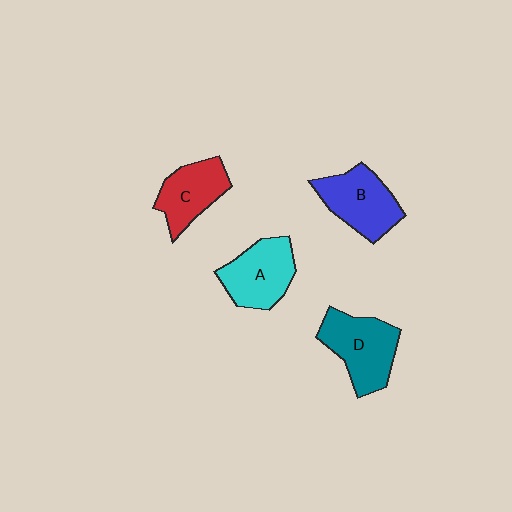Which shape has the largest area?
Shape D (teal).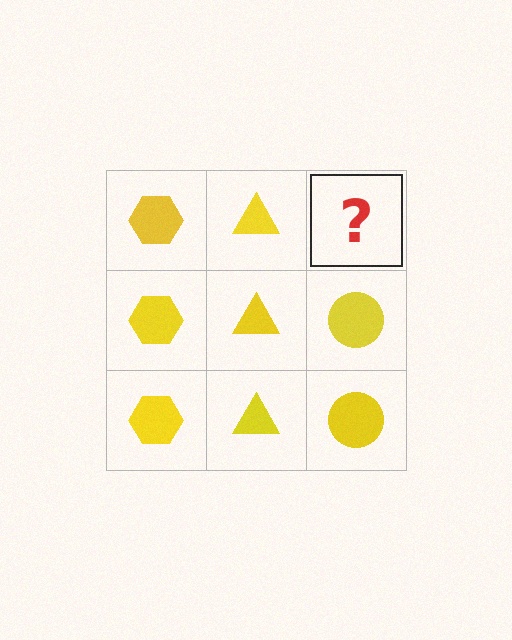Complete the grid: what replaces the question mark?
The question mark should be replaced with a yellow circle.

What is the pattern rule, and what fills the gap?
The rule is that each column has a consistent shape. The gap should be filled with a yellow circle.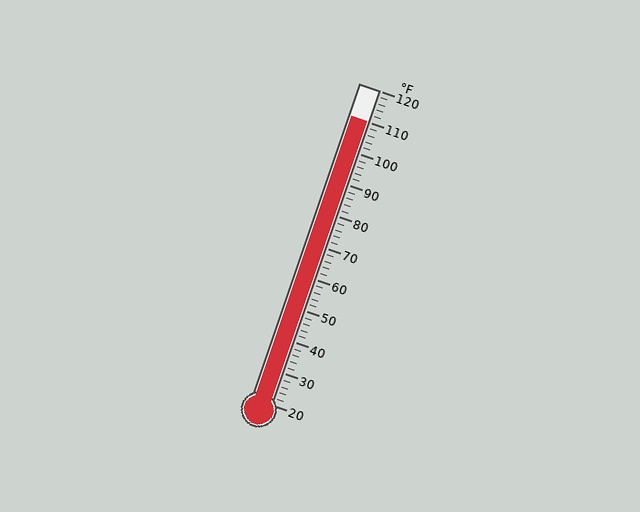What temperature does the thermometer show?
The thermometer shows approximately 110°F.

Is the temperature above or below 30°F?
The temperature is above 30°F.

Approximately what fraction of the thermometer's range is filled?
The thermometer is filled to approximately 90% of its range.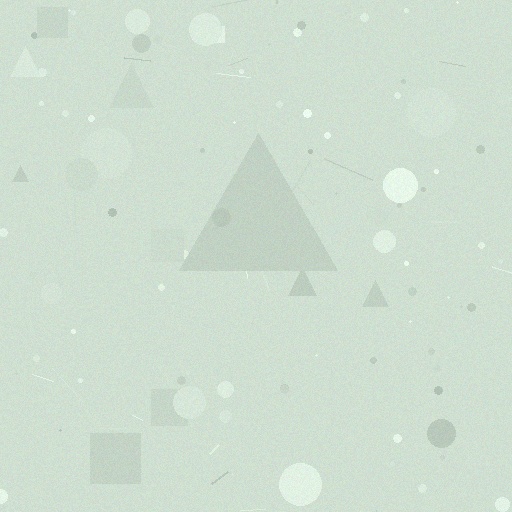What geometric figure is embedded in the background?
A triangle is embedded in the background.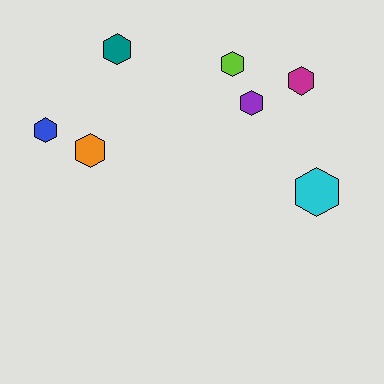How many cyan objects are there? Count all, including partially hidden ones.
There is 1 cyan object.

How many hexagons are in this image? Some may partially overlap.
There are 7 hexagons.